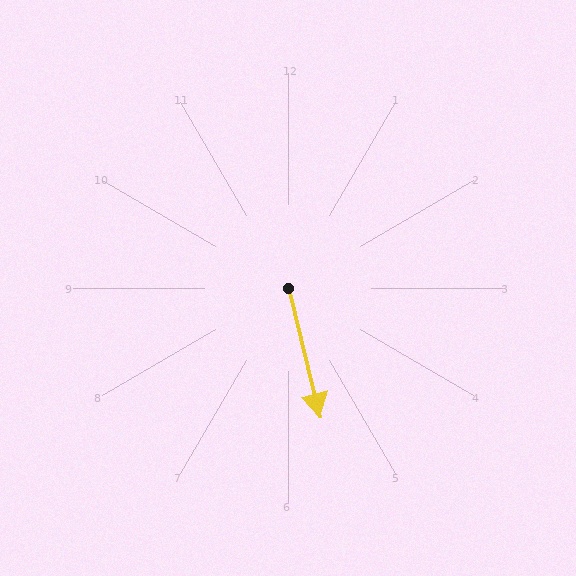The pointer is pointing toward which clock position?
Roughly 6 o'clock.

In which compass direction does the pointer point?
South.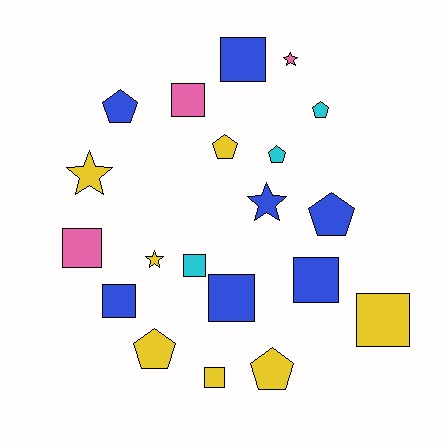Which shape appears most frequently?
Square, with 9 objects.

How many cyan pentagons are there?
There are 2 cyan pentagons.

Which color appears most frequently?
Yellow, with 7 objects.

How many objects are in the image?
There are 20 objects.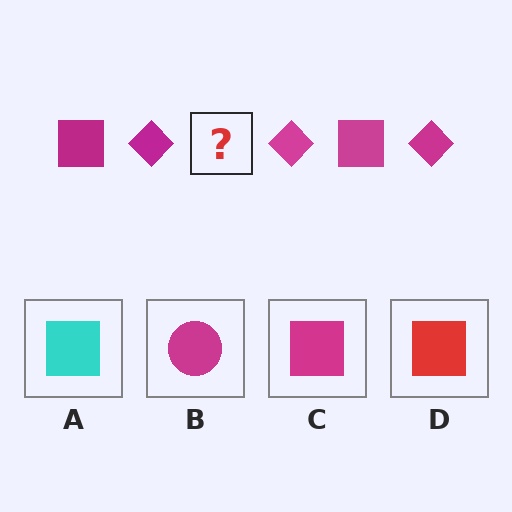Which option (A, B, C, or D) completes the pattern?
C.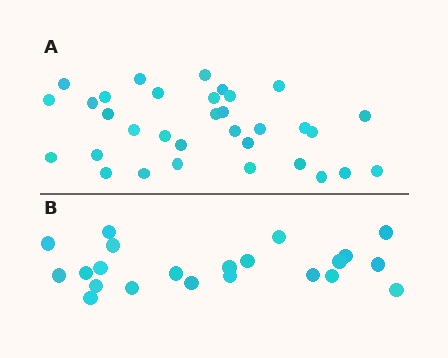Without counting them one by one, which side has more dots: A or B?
Region A (the top region) has more dots.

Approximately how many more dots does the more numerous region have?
Region A has roughly 12 or so more dots than region B.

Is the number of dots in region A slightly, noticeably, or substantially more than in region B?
Region A has substantially more. The ratio is roughly 1.5 to 1.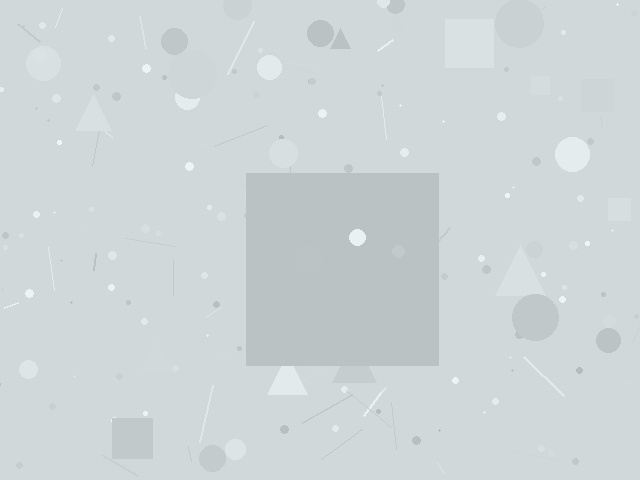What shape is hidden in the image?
A square is hidden in the image.